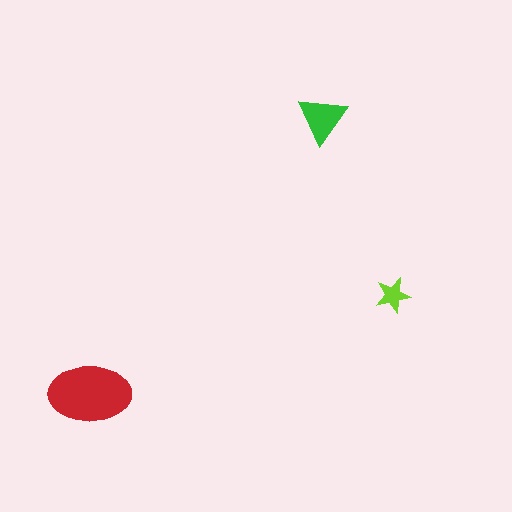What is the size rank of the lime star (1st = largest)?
3rd.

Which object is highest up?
The green triangle is topmost.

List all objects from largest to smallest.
The red ellipse, the green triangle, the lime star.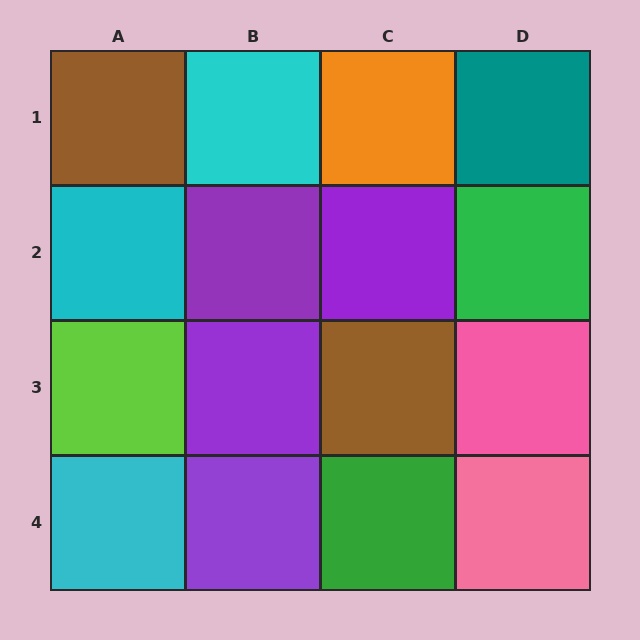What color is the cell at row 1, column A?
Brown.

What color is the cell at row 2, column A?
Cyan.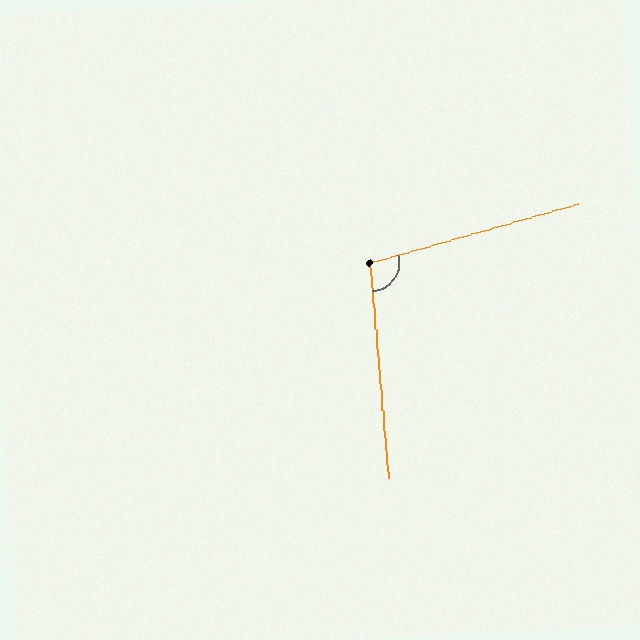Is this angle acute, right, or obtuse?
It is obtuse.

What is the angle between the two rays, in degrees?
Approximately 101 degrees.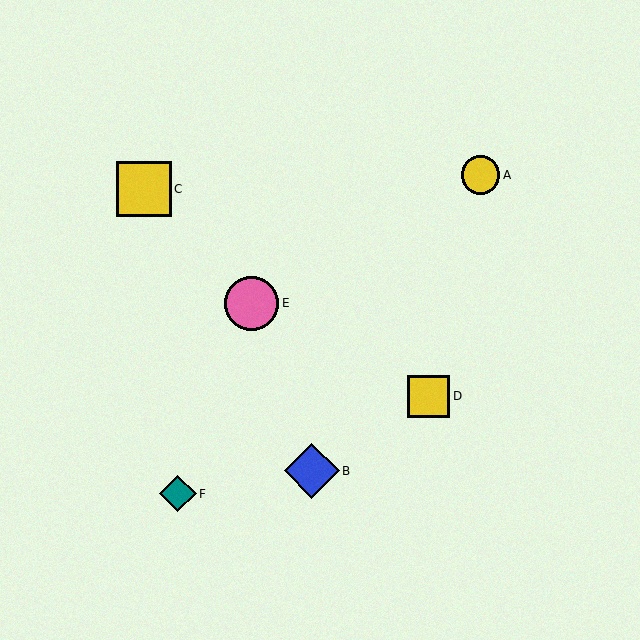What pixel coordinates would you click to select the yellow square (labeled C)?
Click at (144, 189) to select the yellow square C.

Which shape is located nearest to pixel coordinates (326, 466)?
The blue diamond (labeled B) at (312, 471) is nearest to that location.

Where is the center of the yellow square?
The center of the yellow square is at (144, 189).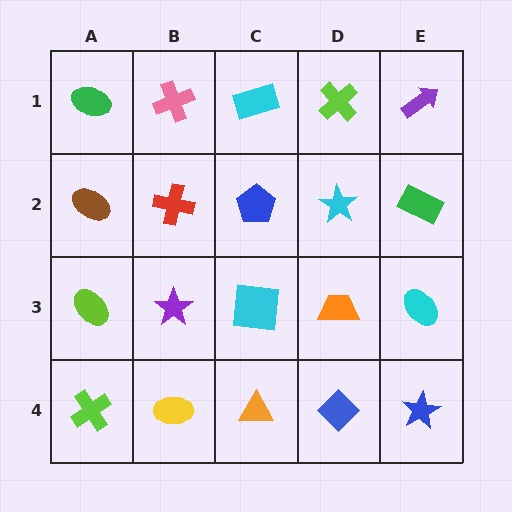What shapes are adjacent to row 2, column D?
A lime cross (row 1, column D), an orange trapezoid (row 3, column D), a blue pentagon (row 2, column C), a green rectangle (row 2, column E).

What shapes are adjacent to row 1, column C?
A blue pentagon (row 2, column C), a pink cross (row 1, column B), a lime cross (row 1, column D).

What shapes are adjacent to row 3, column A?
A brown ellipse (row 2, column A), a lime cross (row 4, column A), a purple star (row 3, column B).